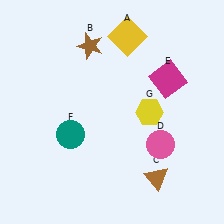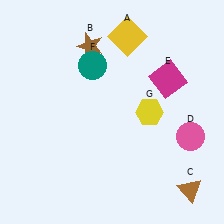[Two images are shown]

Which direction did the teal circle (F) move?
The teal circle (F) moved up.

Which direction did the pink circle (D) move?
The pink circle (D) moved right.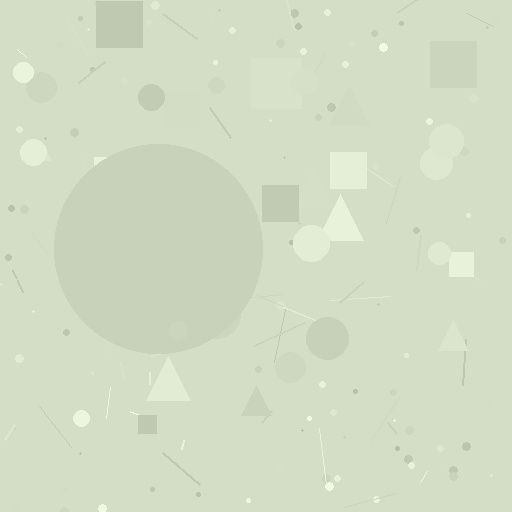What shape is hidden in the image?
A circle is hidden in the image.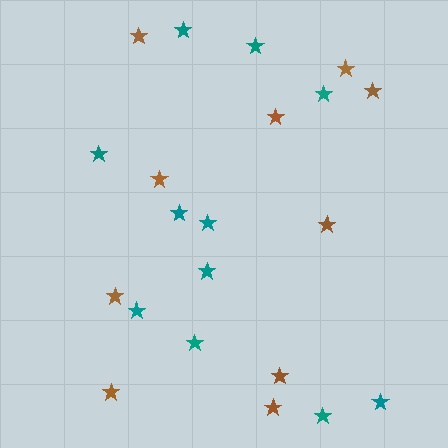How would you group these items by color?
There are 2 groups: one group of brown stars (10) and one group of teal stars (11).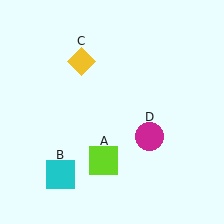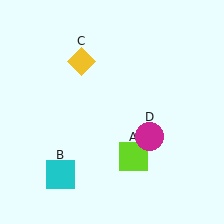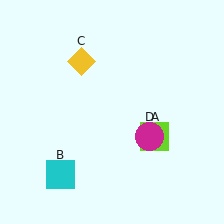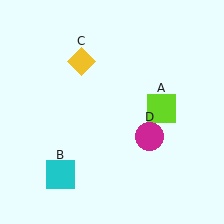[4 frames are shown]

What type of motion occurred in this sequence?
The lime square (object A) rotated counterclockwise around the center of the scene.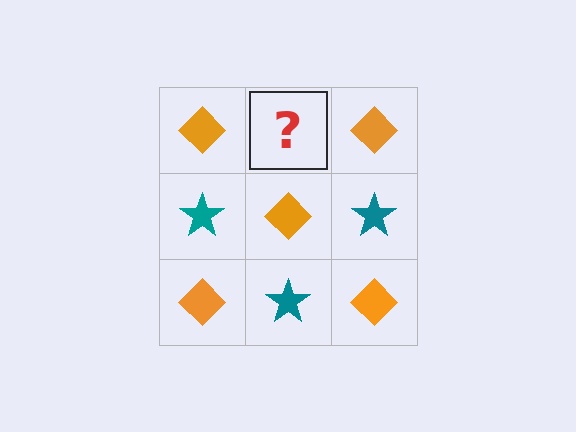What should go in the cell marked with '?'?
The missing cell should contain a teal star.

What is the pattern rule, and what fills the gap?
The rule is that it alternates orange diamond and teal star in a checkerboard pattern. The gap should be filled with a teal star.